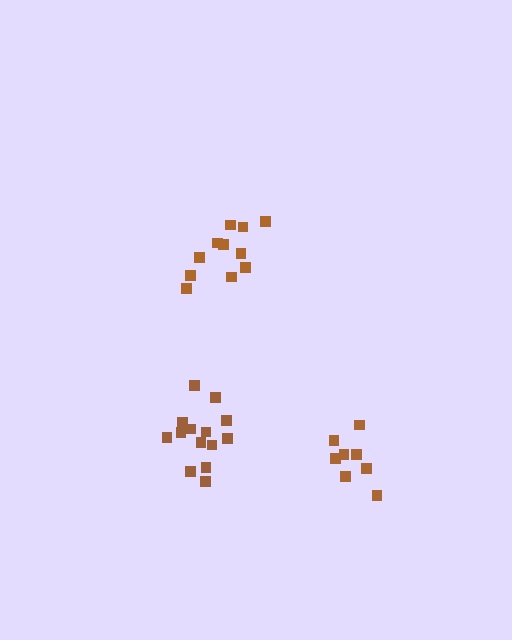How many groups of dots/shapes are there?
There are 3 groups.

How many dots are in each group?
Group 1: 14 dots, Group 2: 11 dots, Group 3: 8 dots (33 total).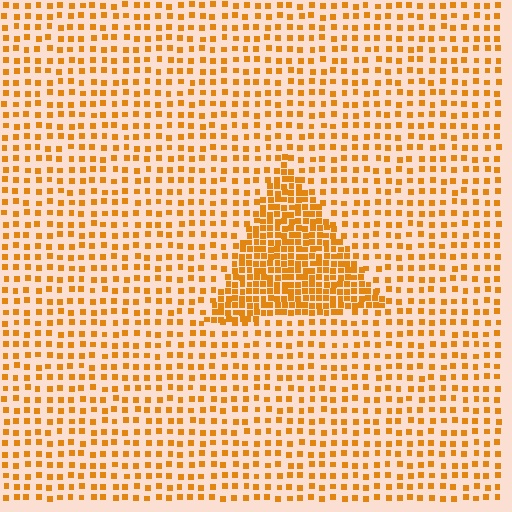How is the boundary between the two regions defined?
The boundary is defined by a change in element density (approximately 2.4x ratio). All elements are the same color, size, and shape.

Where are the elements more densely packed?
The elements are more densely packed inside the triangle boundary.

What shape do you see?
I see a triangle.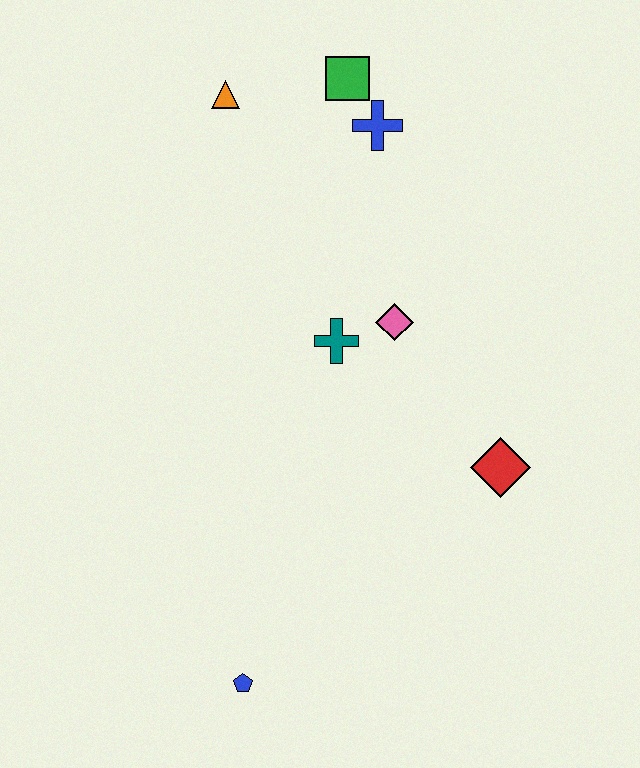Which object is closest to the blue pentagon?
The red diamond is closest to the blue pentagon.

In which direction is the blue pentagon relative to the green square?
The blue pentagon is below the green square.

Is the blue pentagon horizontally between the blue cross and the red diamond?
No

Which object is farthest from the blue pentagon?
The green square is farthest from the blue pentagon.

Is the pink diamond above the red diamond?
Yes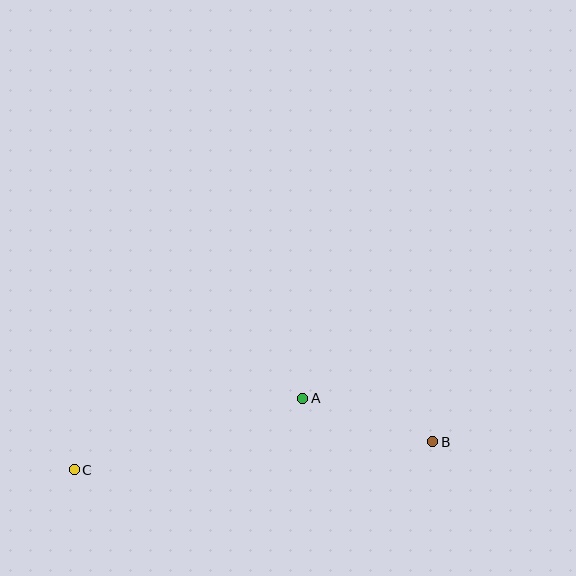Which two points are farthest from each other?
Points B and C are farthest from each other.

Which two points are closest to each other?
Points A and B are closest to each other.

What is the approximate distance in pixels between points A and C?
The distance between A and C is approximately 239 pixels.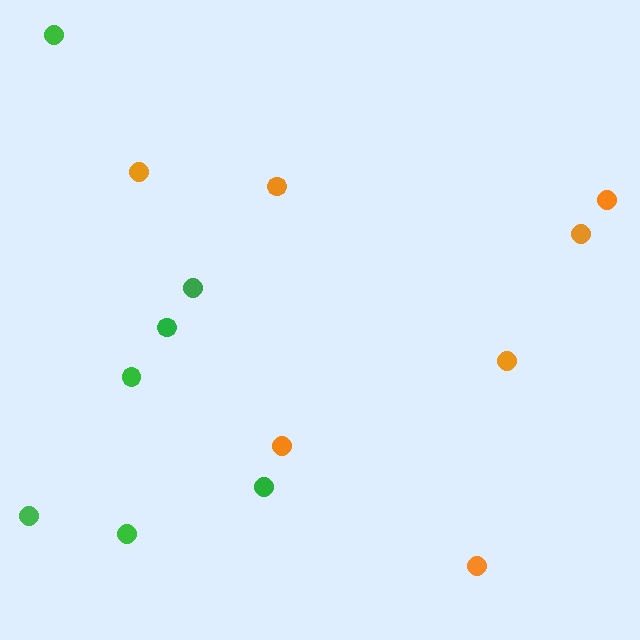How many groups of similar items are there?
There are 2 groups: one group of orange circles (7) and one group of green circles (7).